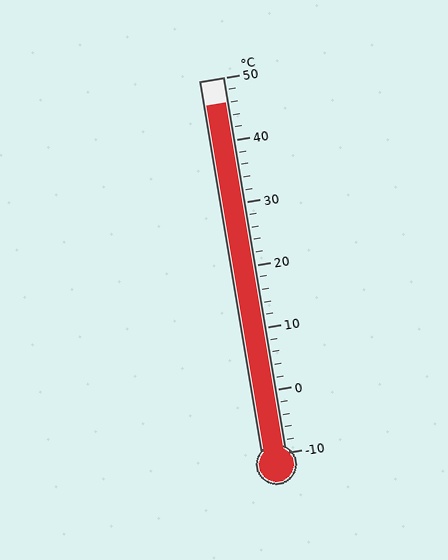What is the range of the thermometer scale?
The thermometer scale ranges from -10°C to 50°C.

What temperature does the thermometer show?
The thermometer shows approximately 46°C.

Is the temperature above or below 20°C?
The temperature is above 20°C.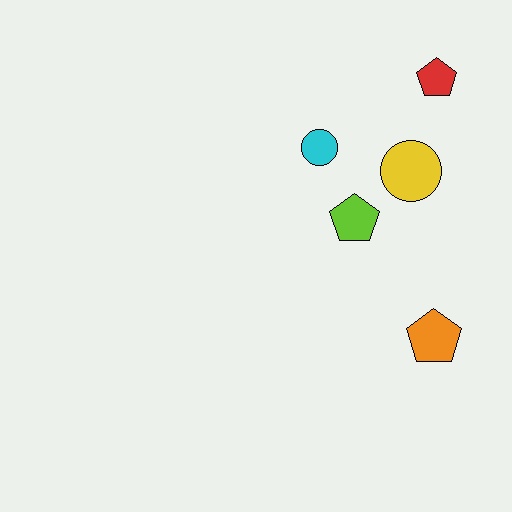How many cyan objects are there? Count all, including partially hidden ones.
There is 1 cyan object.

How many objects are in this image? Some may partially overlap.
There are 5 objects.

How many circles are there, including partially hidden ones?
There are 2 circles.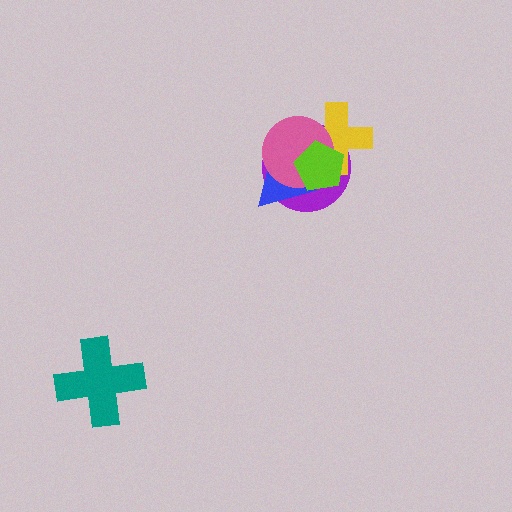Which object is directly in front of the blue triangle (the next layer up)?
The pink circle is directly in front of the blue triangle.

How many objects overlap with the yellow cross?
3 objects overlap with the yellow cross.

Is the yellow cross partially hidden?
Yes, it is partially covered by another shape.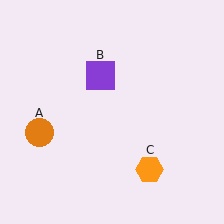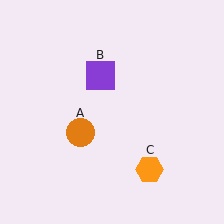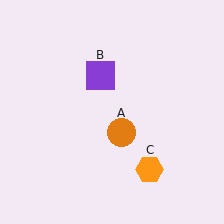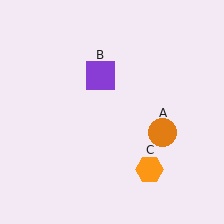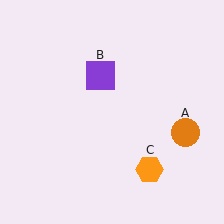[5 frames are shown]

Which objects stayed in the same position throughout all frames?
Purple square (object B) and orange hexagon (object C) remained stationary.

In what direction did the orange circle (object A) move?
The orange circle (object A) moved right.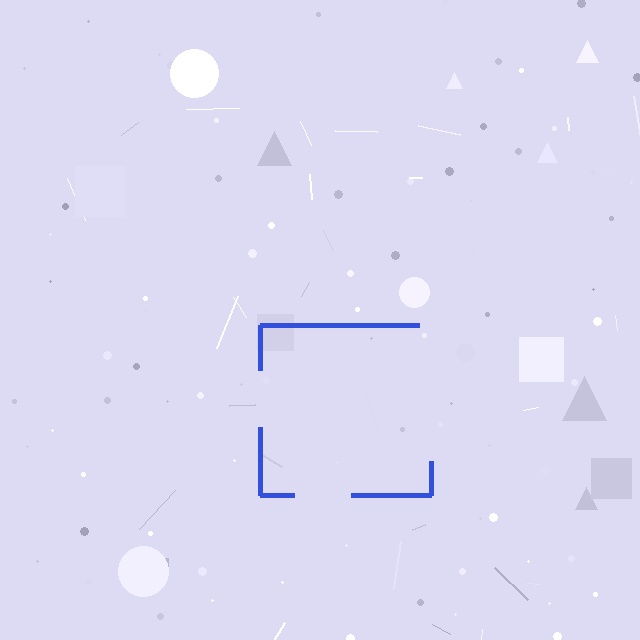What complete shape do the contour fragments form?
The contour fragments form a square.